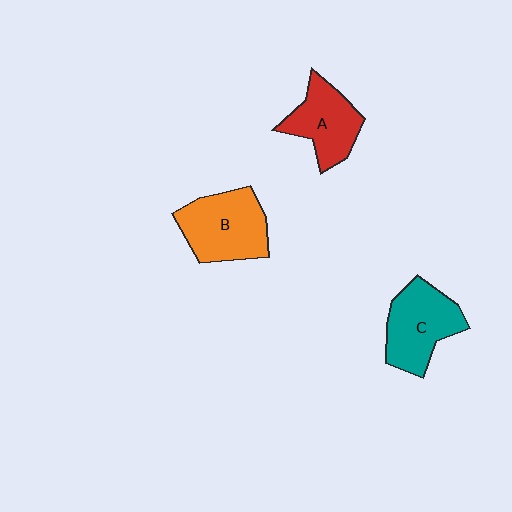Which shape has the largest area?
Shape B (orange).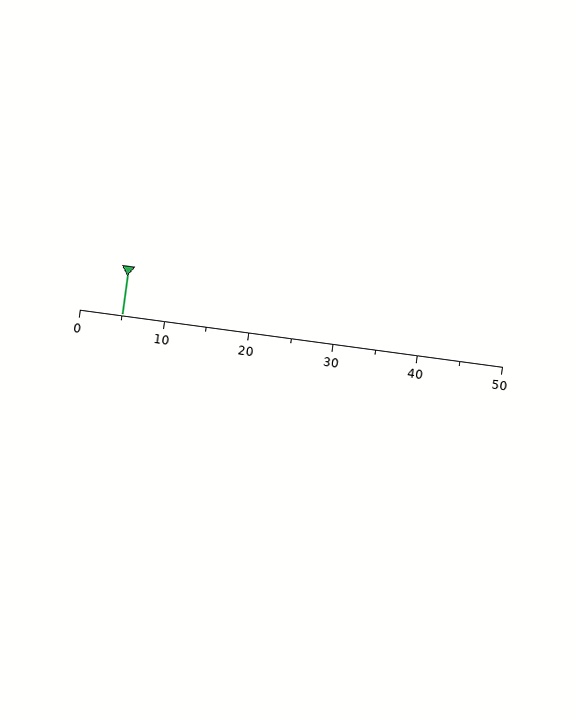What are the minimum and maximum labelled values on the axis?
The axis runs from 0 to 50.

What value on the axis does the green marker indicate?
The marker indicates approximately 5.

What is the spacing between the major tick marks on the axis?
The major ticks are spaced 10 apart.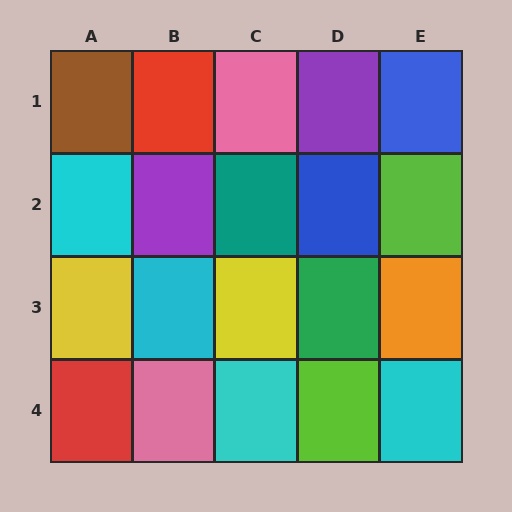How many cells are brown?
1 cell is brown.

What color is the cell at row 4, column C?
Cyan.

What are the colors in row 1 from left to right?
Brown, red, pink, purple, blue.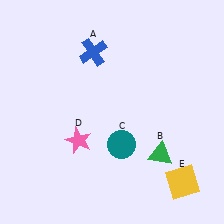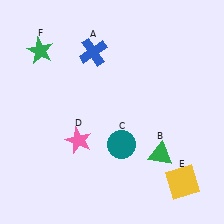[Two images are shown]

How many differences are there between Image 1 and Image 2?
There is 1 difference between the two images.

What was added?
A green star (F) was added in Image 2.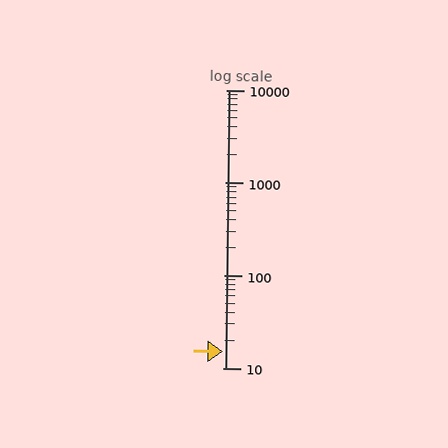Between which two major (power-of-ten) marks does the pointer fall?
The pointer is between 10 and 100.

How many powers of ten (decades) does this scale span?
The scale spans 3 decades, from 10 to 10000.